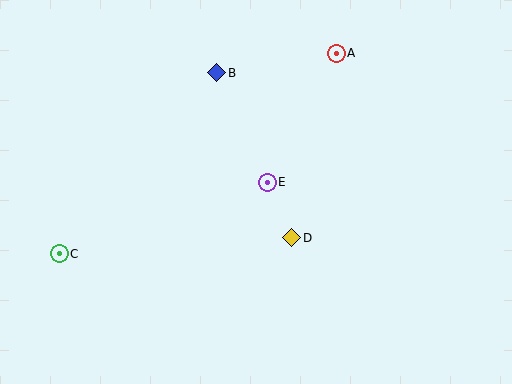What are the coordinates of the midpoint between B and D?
The midpoint between B and D is at (254, 155).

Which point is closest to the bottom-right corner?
Point D is closest to the bottom-right corner.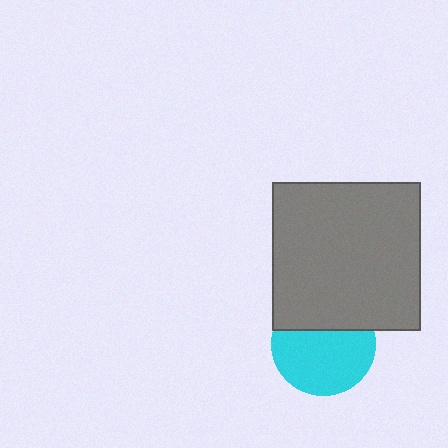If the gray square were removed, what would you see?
You would see the complete cyan circle.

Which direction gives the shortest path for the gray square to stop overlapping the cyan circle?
Moving up gives the shortest separation.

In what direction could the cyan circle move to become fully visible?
The cyan circle could move down. That would shift it out from behind the gray square entirely.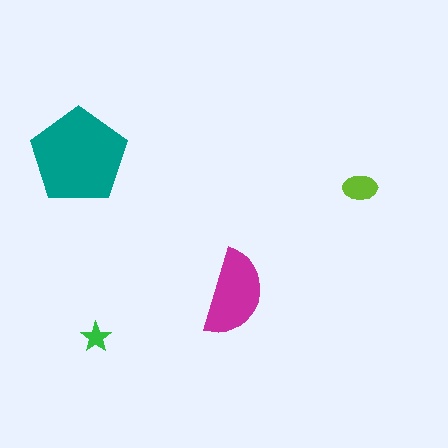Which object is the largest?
The teal pentagon.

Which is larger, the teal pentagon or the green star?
The teal pentagon.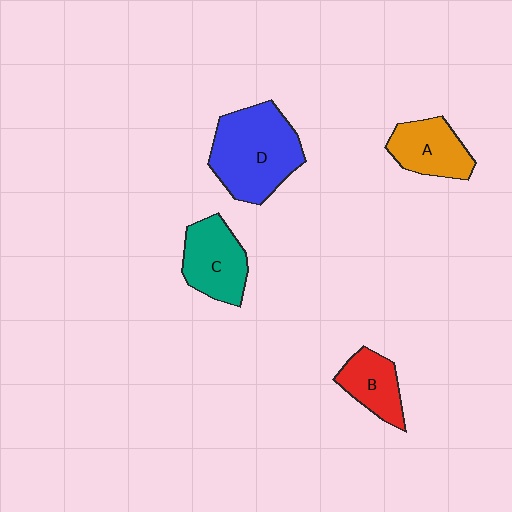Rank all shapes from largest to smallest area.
From largest to smallest: D (blue), C (teal), A (orange), B (red).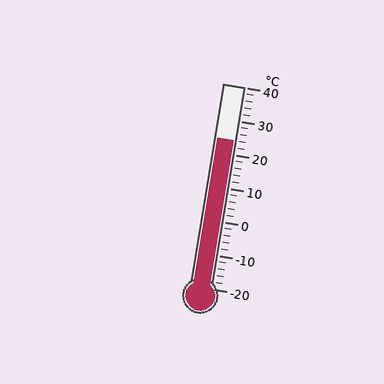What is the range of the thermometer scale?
The thermometer scale ranges from -20°C to 40°C.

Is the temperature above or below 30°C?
The temperature is below 30°C.